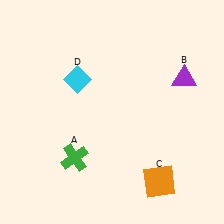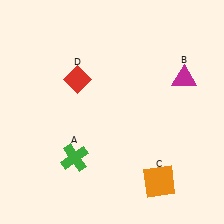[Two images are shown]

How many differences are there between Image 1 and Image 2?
There are 2 differences between the two images.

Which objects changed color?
B changed from purple to magenta. D changed from cyan to red.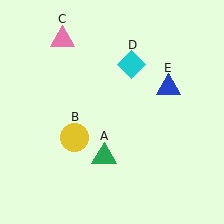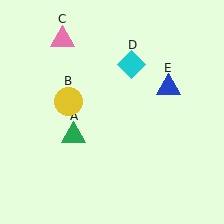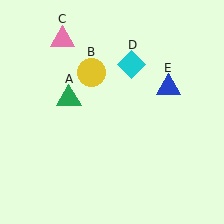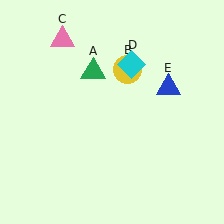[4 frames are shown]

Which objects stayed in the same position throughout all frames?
Pink triangle (object C) and cyan diamond (object D) and blue triangle (object E) remained stationary.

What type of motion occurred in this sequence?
The green triangle (object A), yellow circle (object B) rotated clockwise around the center of the scene.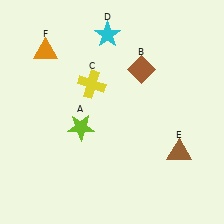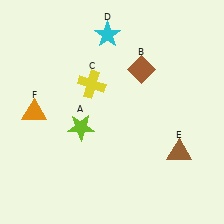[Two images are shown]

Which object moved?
The orange triangle (F) moved down.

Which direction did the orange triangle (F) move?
The orange triangle (F) moved down.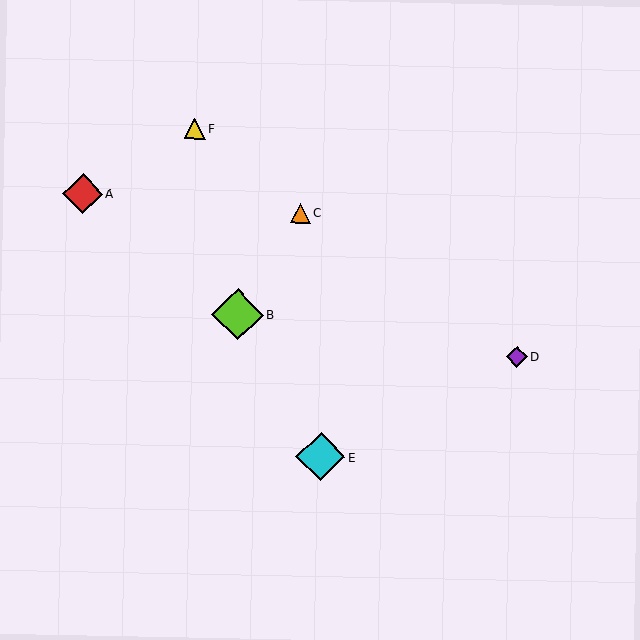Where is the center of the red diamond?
The center of the red diamond is at (83, 194).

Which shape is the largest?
The lime diamond (labeled B) is the largest.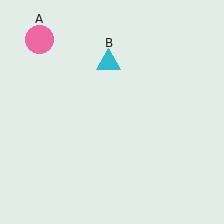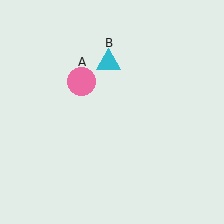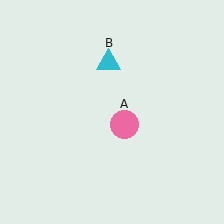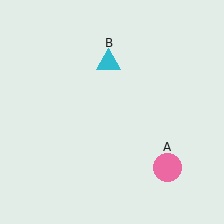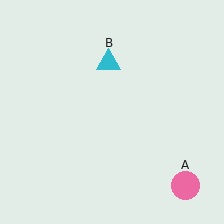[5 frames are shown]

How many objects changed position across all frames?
1 object changed position: pink circle (object A).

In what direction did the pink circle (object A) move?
The pink circle (object A) moved down and to the right.